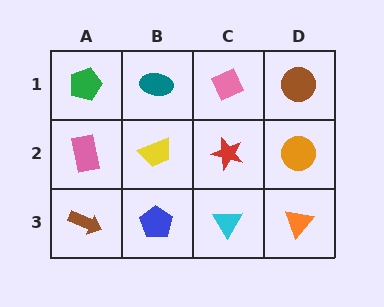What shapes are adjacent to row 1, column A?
A pink rectangle (row 2, column A), a teal ellipse (row 1, column B).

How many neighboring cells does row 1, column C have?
3.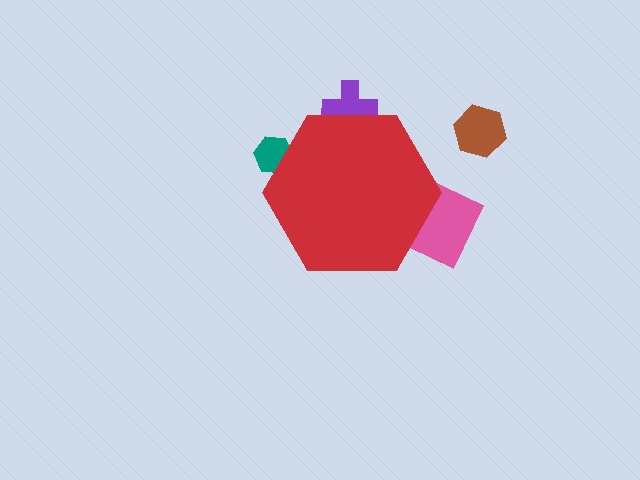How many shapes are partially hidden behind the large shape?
3 shapes are partially hidden.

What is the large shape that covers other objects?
A red hexagon.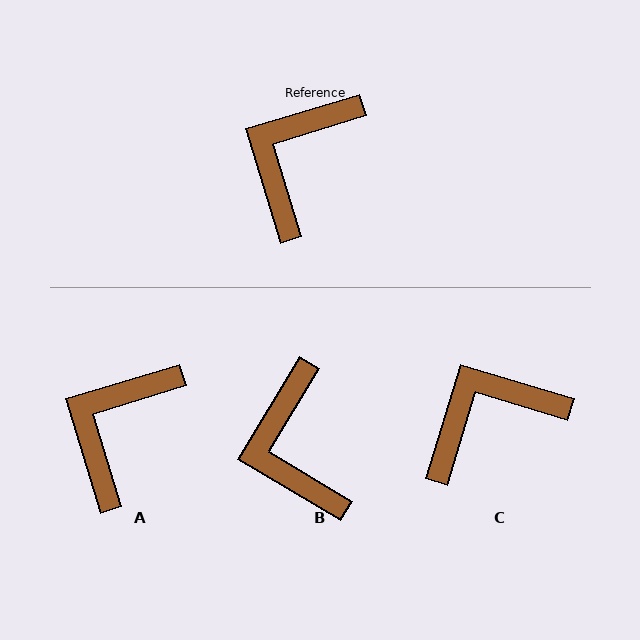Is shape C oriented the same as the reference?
No, it is off by about 34 degrees.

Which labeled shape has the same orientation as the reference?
A.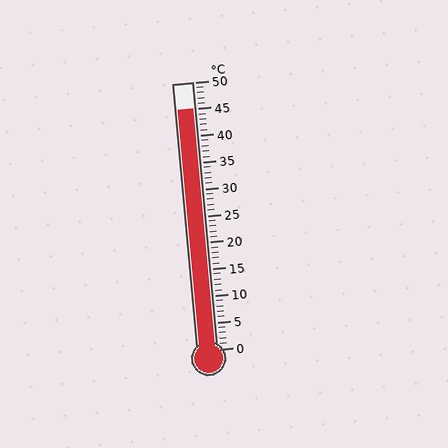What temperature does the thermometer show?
The thermometer shows approximately 45°C.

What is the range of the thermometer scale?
The thermometer scale ranges from 0°C to 50°C.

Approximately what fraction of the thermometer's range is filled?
The thermometer is filled to approximately 90% of its range.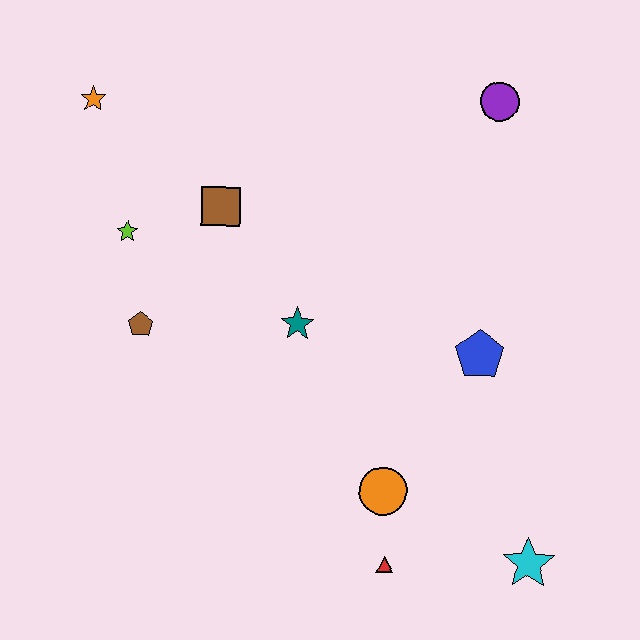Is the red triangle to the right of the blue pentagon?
No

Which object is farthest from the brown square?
The cyan star is farthest from the brown square.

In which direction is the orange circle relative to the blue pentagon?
The orange circle is below the blue pentagon.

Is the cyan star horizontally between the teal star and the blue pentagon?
No